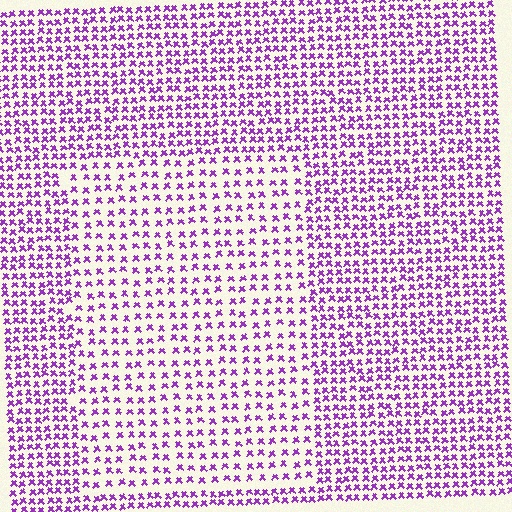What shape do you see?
I see a rectangle.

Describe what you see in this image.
The image contains small purple elements arranged at two different densities. A rectangle-shaped region is visible where the elements are less densely packed than the surrounding area.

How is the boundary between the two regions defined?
The boundary is defined by a change in element density (approximately 1.7x ratio). All elements are the same color, size, and shape.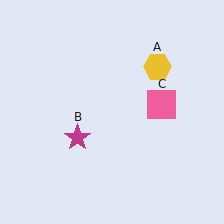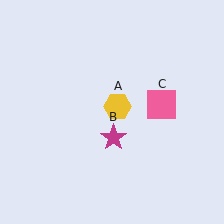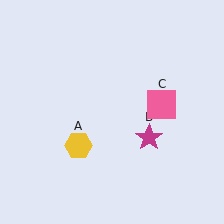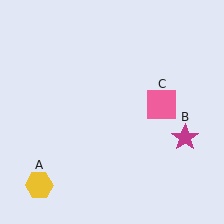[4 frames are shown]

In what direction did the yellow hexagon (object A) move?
The yellow hexagon (object A) moved down and to the left.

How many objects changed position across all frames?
2 objects changed position: yellow hexagon (object A), magenta star (object B).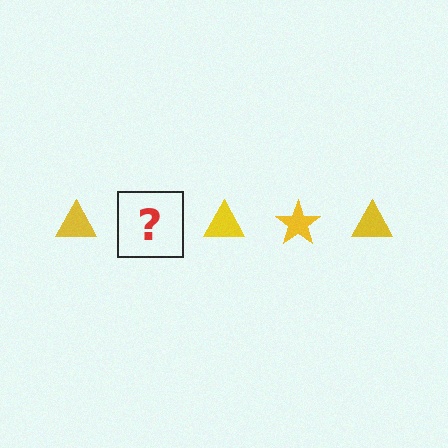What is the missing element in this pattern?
The missing element is a yellow star.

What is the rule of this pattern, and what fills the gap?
The rule is that the pattern cycles through triangle, star shapes in yellow. The gap should be filled with a yellow star.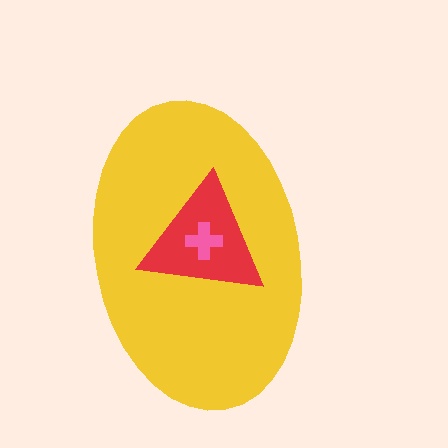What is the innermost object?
The pink cross.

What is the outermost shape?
The yellow ellipse.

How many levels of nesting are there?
3.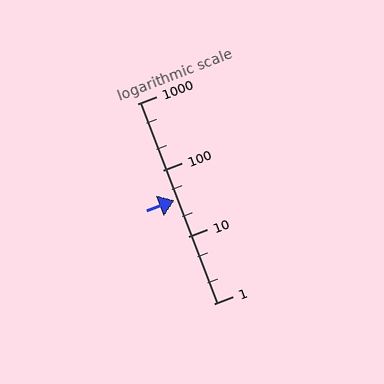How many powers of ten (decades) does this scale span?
The scale spans 3 decades, from 1 to 1000.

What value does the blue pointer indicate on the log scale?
The pointer indicates approximately 35.